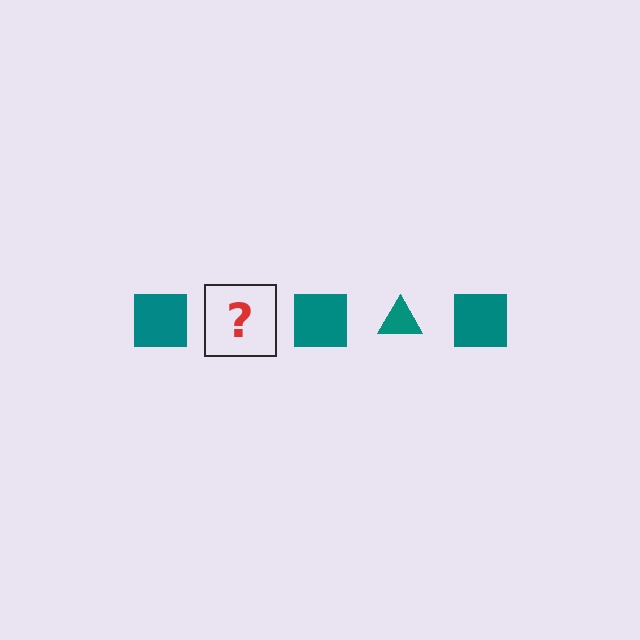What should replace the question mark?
The question mark should be replaced with a teal triangle.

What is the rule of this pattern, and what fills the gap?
The rule is that the pattern cycles through square, triangle shapes in teal. The gap should be filled with a teal triangle.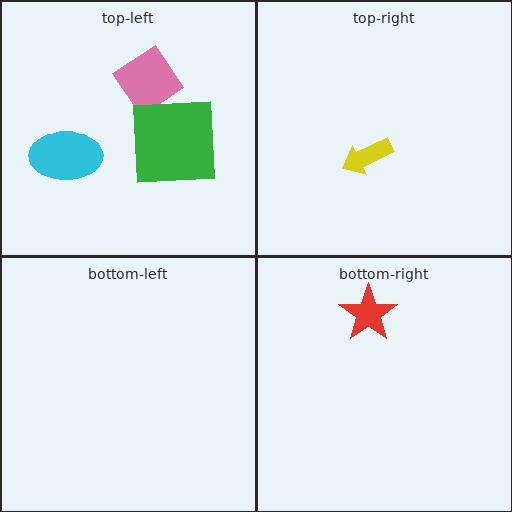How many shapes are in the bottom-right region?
1.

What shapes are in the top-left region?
The pink diamond, the cyan ellipse, the green square.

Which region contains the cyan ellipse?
The top-left region.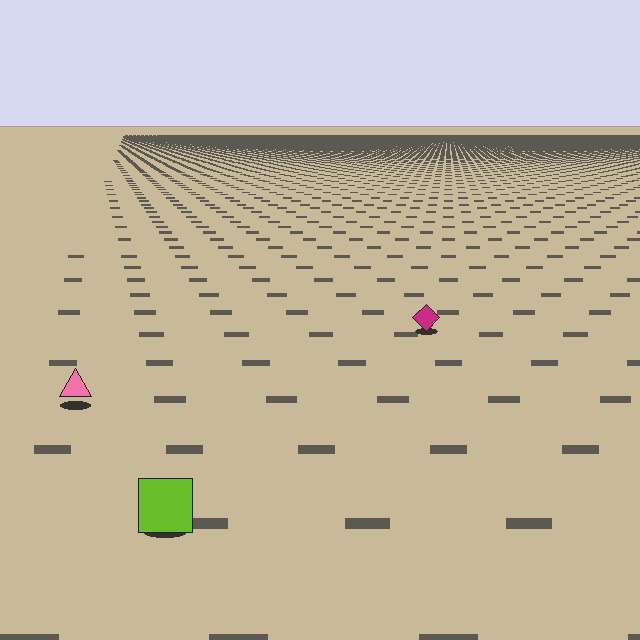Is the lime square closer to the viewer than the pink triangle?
Yes. The lime square is closer — you can tell from the texture gradient: the ground texture is coarser near it.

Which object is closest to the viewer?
The lime square is closest. The texture marks near it are larger and more spread out.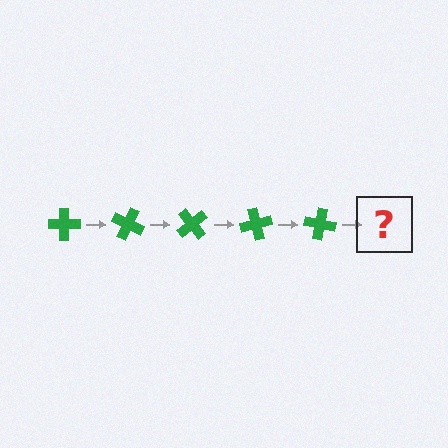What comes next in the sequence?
The next element should be a green cross rotated 125 degrees.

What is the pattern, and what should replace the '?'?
The pattern is that the cross rotates 25 degrees each step. The '?' should be a green cross rotated 125 degrees.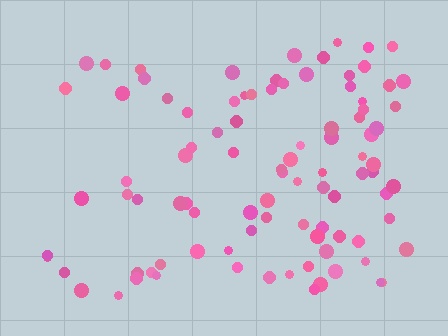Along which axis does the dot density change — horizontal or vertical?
Horizontal.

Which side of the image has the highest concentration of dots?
The right.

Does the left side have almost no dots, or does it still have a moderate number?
Still a moderate number, just noticeably fewer than the right.